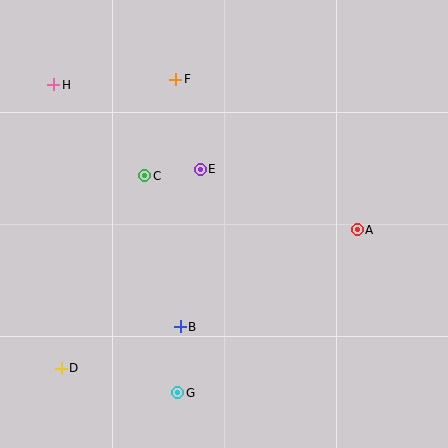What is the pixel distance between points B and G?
The distance between B and G is 66 pixels.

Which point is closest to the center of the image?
Point E at (200, 169) is closest to the center.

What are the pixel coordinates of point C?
Point C is at (145, 176).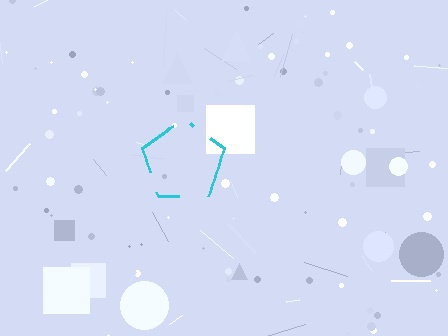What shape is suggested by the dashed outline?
The dashed outline suggests a pentagon.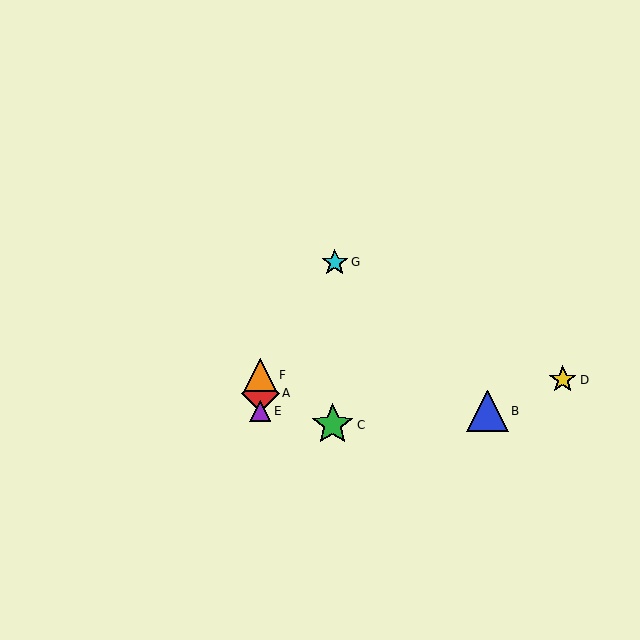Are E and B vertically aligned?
No, E is at x≈260 and B is at x≈488.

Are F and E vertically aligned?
Yes, both are at x≈260.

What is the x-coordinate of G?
Object G is at x≈335.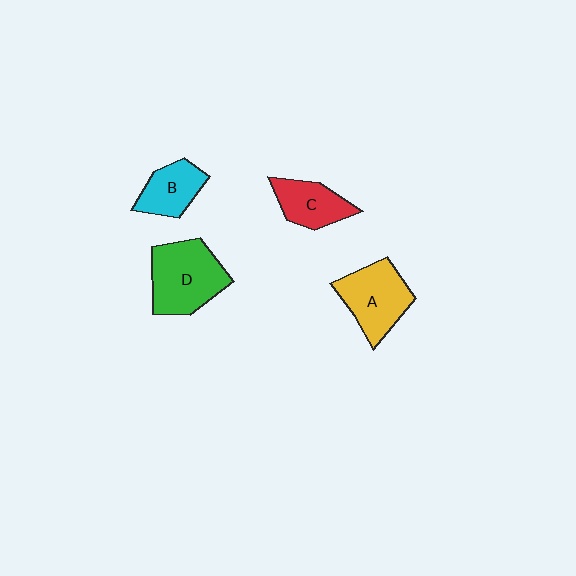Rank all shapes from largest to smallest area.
From largest to smallest: D (green), A (yellow), C (red), B (cyan).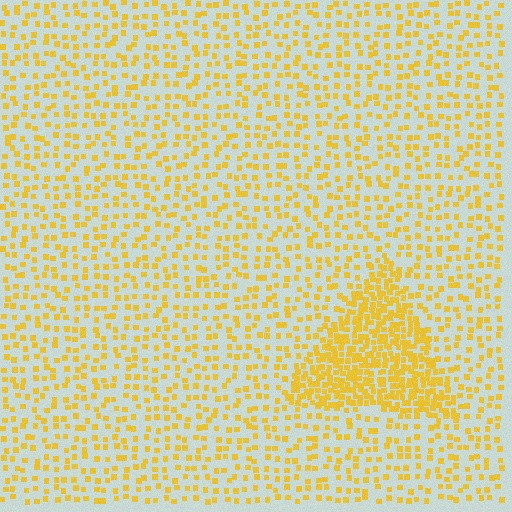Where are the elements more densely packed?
The elements are more densely packed inside the triangle boundary.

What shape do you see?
I see a triangle.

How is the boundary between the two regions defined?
The boundary is defined by a change in element density (approximately 2.7x ratio). All elements are the same color, size, and shape.